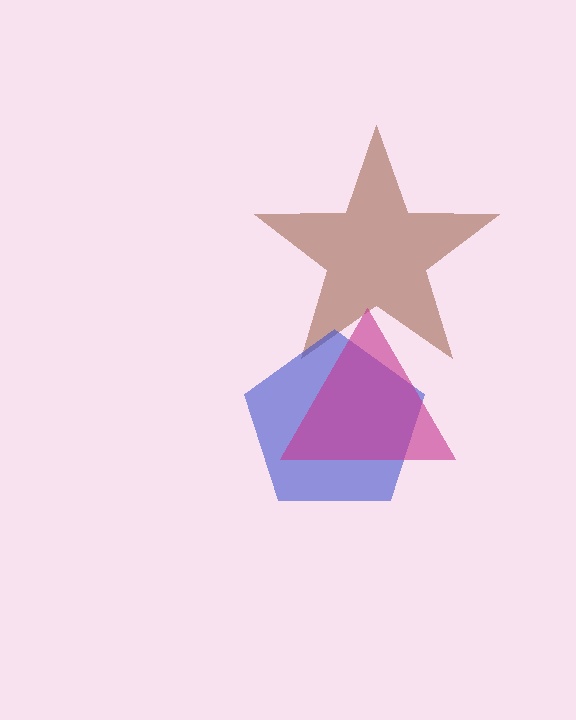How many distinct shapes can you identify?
There are 3 distinct shapes: a brown star, a blue pentagon, a magenta triangle.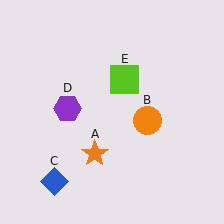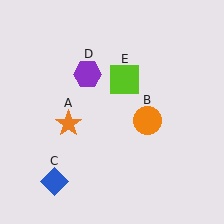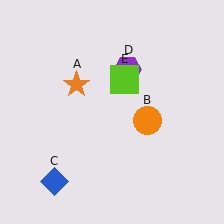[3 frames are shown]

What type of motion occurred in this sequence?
The orange star (object A), purple hexagon (object D) rotated clockwise around the center of the scene.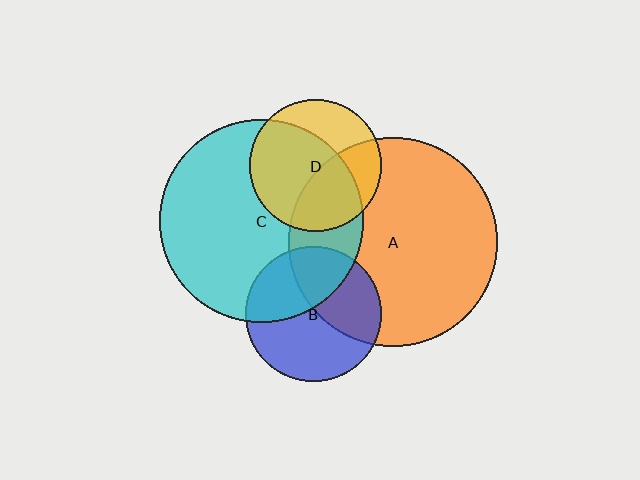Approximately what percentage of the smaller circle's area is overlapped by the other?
Approximately 40%.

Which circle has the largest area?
Circle A (orange).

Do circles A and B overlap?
Yes.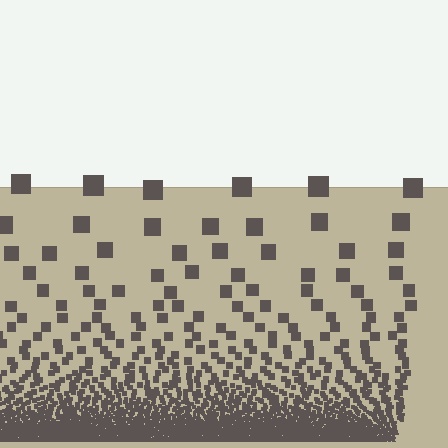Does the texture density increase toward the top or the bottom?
Density increases toward the bottom.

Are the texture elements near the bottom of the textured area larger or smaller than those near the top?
Smaller. The gradient is inverted — elements near the bottom are smaller and denser.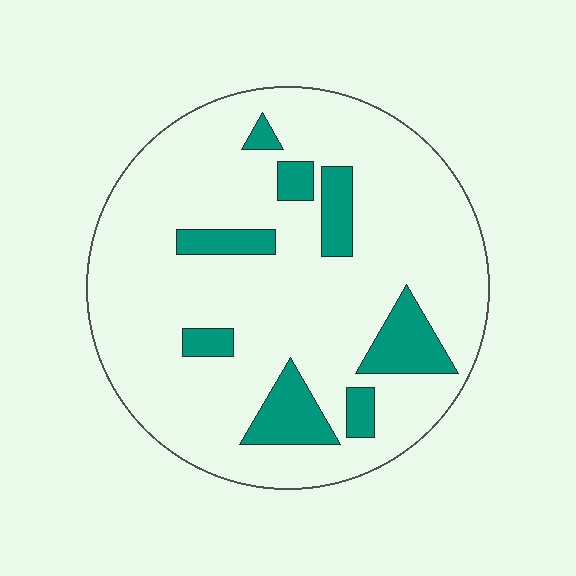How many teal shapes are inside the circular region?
8.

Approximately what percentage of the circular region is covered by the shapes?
Approximately 15%.